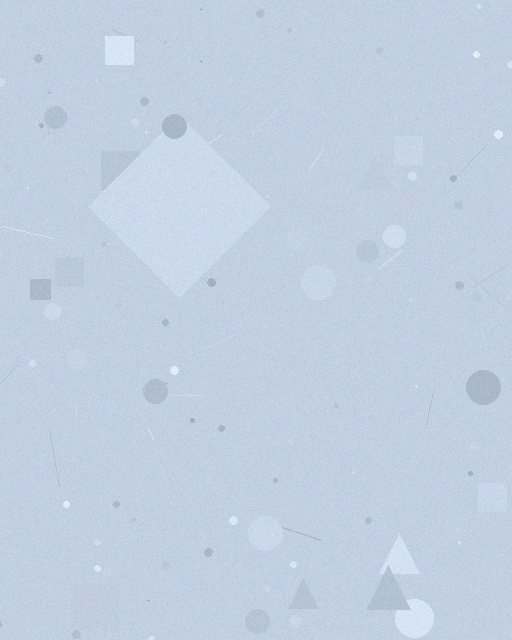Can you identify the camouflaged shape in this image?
The camouflaged shape is a diamond.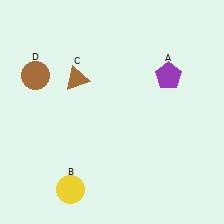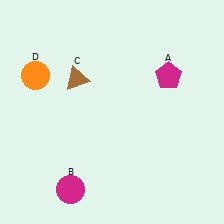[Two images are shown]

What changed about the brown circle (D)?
In Image 1, D is brown. In Image 2, it changed to orange.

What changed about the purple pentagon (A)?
In Image 1, A is purple. In Image 2, it changed to magenta.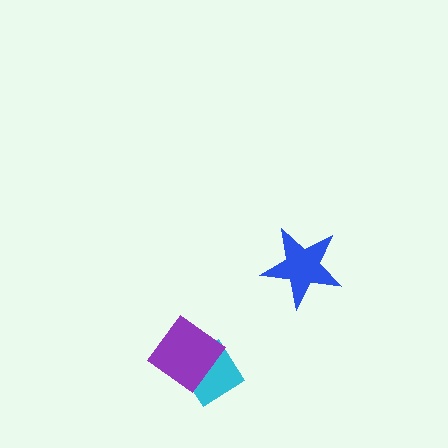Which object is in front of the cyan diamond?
The purple diamond is in front of the cyan diamond.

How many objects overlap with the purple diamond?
1 object overlaps with the purple diamond.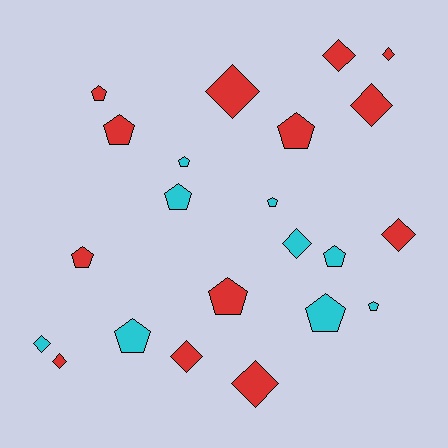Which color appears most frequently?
Red, with 13 objects.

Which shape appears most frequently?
Pentagon, with 12 objects.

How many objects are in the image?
There are 22 objects.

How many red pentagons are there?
There are 5 red pentagons.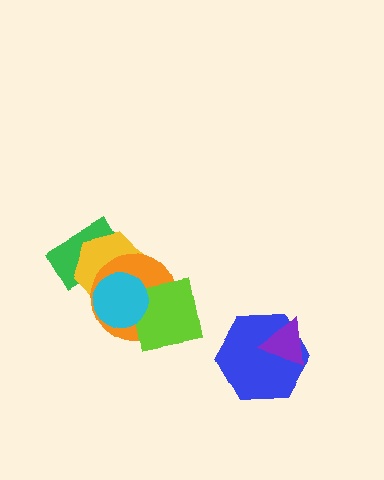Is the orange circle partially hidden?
Yes, it is partially covered by another shape.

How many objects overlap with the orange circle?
4 objects overlap with the orange circle.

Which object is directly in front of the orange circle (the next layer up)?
The lime square is directly in front of the orange circle.